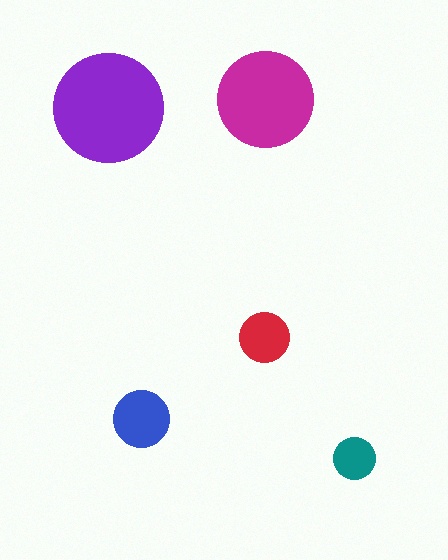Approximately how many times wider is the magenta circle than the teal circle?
About 2.5 times wider.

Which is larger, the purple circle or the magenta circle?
The purple one.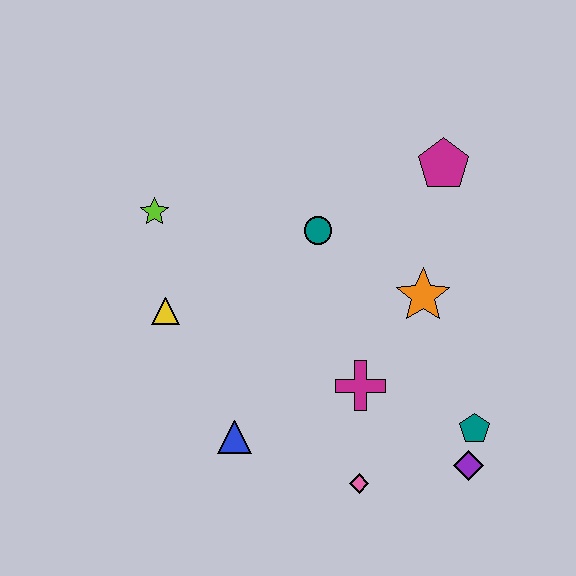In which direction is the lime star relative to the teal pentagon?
The lime star is to the left of the teal pentagon.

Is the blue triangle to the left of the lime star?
No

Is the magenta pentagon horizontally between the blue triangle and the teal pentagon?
Yes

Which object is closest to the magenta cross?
The pink diamond is closest to the magenta cross.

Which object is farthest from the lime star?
The purple diamond is farthest from the lime star.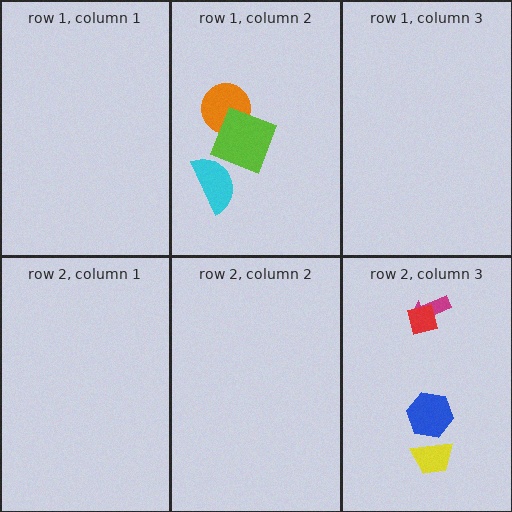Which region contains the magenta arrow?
The row 2, column 3 region.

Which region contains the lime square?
The row 1, column 2 region.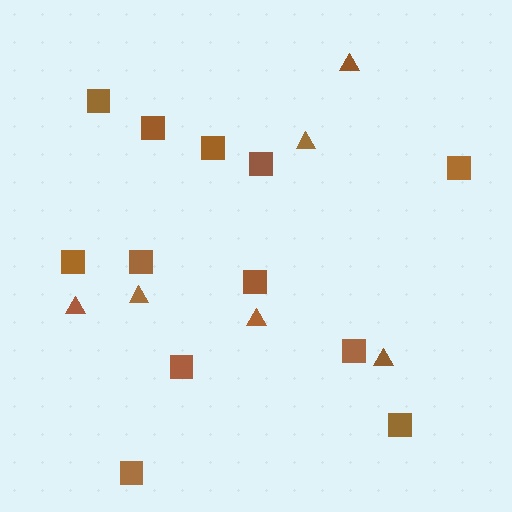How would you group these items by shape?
There are 2 groups: one group of triangles (6) and one group of squares (12).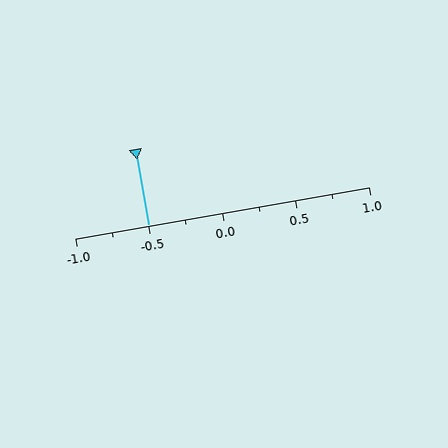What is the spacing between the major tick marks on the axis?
The major ticks are spaced 0.5 apart.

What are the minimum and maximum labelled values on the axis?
The axis runs from -1.0 to 1.0.